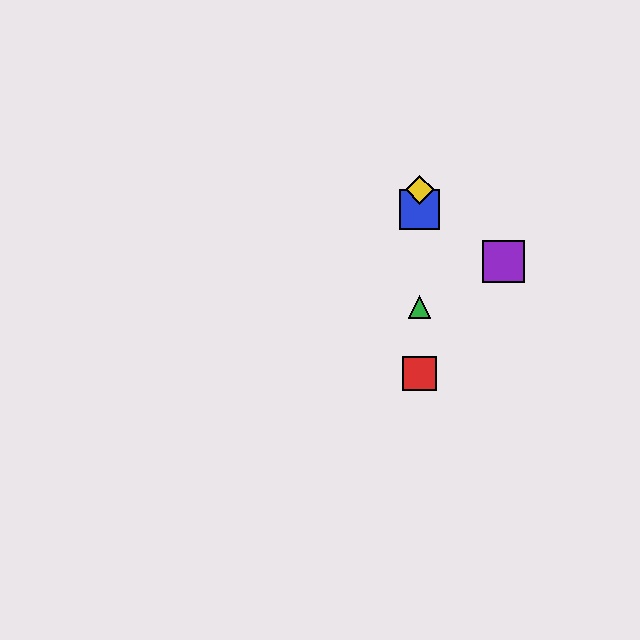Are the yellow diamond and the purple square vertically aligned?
No, the yellow diamond is at x≈420 and the purple square is at x≈503.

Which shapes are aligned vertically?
The red square, the blue square, the green triangle, the yellow diamond are aligned vertically.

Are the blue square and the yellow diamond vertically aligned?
Yes, both are at x≈420.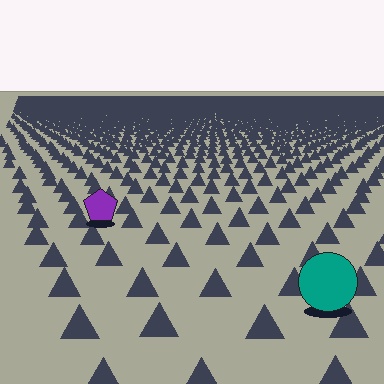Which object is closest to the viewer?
The teal circle is closest. The texture marks near it are larger and more spread out.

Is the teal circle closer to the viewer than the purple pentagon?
Yes. The teal circle is closer — you can tell from the texture gradient: the ground texture is coarser near it.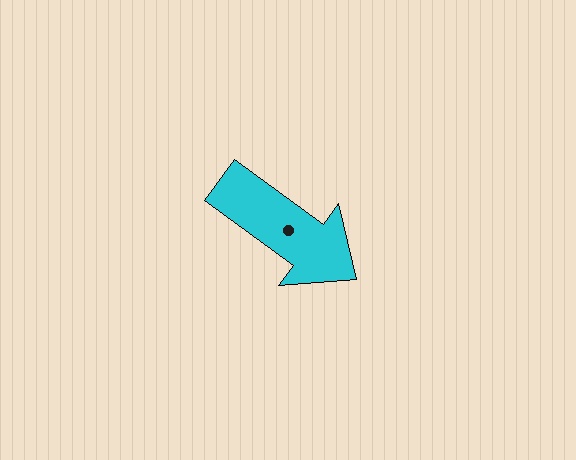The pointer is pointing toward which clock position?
Roughly 4 o'clock.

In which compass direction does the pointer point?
Southeast.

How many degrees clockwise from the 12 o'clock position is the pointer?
Approximately 126 degrees.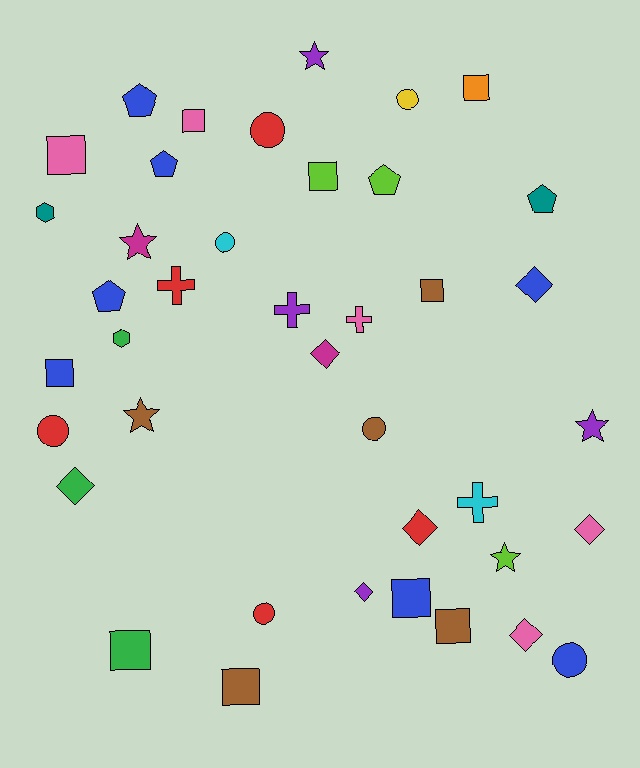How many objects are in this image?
There are 40 objects.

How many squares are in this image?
There are 10 squares.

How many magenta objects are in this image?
There are 2 magenta objects.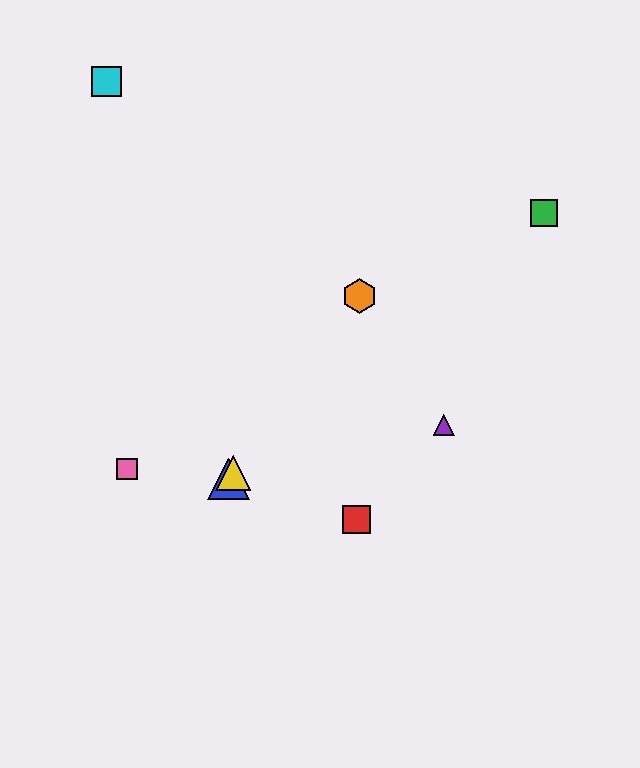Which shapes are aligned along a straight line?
The blue triangle, the yellow triangle, the orange hexagon are aligned along a straight line.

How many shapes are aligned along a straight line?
3 shapes (the blue triangle, the yellow triangle, the orange hexagon) are aligned along a straight line.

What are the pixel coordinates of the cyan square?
The cyan square is at (107, 81).